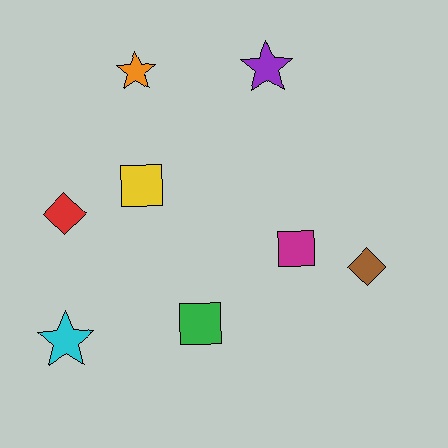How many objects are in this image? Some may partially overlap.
There are 8 objects.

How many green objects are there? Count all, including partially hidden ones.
There is 1 green object.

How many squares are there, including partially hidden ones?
There are 3 squares.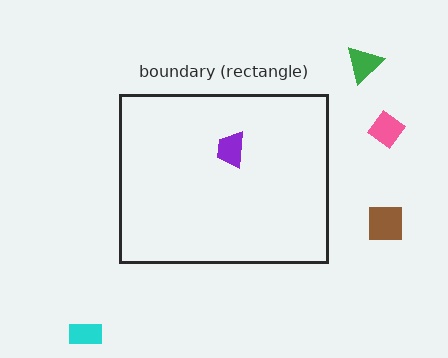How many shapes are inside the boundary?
1 inside, 4 outside.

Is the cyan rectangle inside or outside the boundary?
Outside.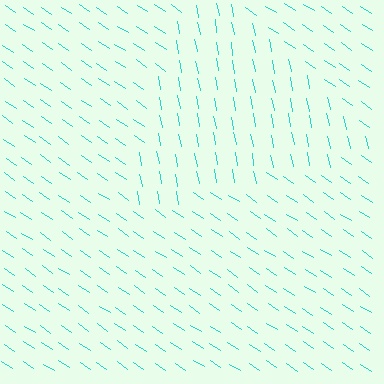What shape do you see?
I see a triangle.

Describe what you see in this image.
The image is filled with small cyan line segments. A triangle region in the image has lines oriented differently from the surrounding lines, creating a visible texture boundary.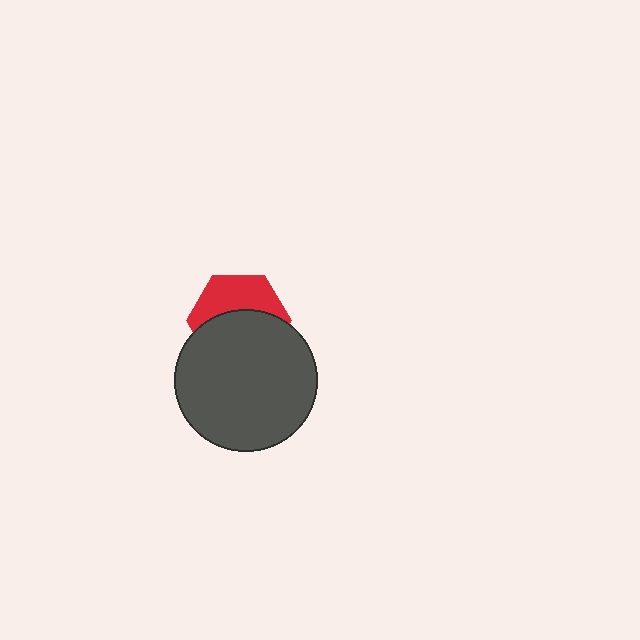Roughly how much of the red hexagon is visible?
A small part of it is visible (roughly 43%).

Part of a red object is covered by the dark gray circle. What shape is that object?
It is a hexagon.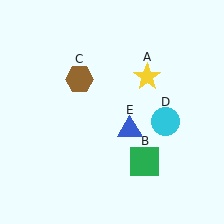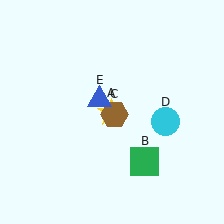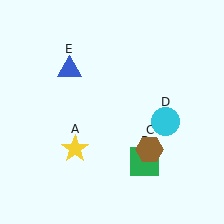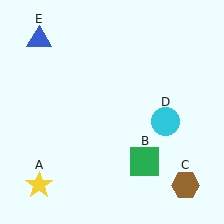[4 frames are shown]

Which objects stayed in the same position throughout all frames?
Green square (object B) and cyan circle (object D) remained stationary.